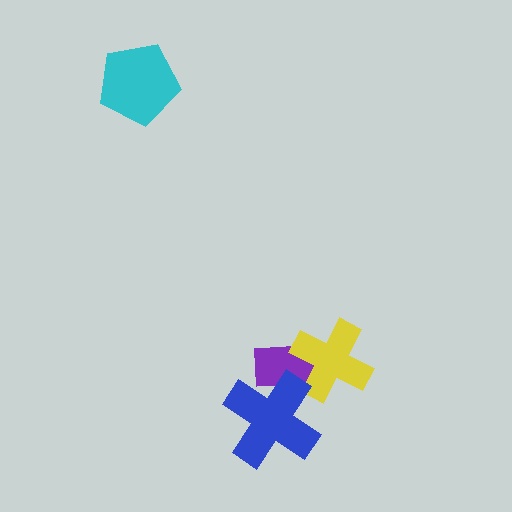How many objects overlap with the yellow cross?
1 object overlaps with the yellow cross.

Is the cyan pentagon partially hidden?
No, no other shape covers it.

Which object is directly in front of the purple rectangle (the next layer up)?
The yellow cross is directly in front of the purple rectangle.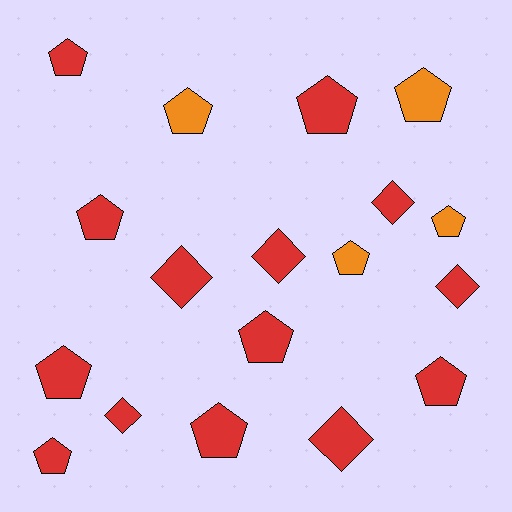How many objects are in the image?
There are 18 objects.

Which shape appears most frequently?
Pentagon, with 12 objects.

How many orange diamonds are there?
There are no orange diamonds.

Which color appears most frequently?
Red, with 14 objects.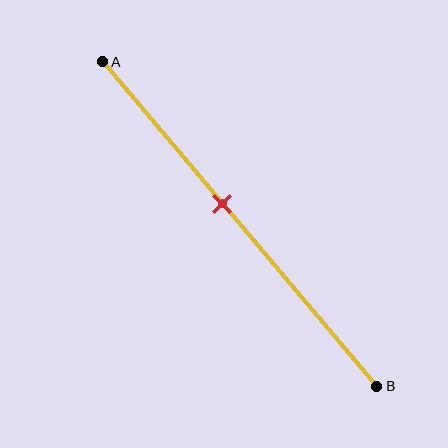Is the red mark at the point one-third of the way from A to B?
No, the mark is at about 45% from A, not at the 33% one-third point.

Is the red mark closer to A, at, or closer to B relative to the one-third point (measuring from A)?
The red mark is closer to point B than the one-third point of segment AB.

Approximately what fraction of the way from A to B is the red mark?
The red mark is approximately 45% of the way from A to B.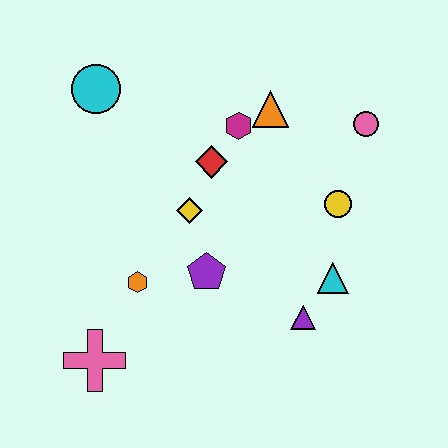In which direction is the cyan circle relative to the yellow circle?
The cyan circle is to the left of the yellow circle.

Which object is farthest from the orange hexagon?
The pink circle is farthest from the orange hexagon.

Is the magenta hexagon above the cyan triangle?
Yes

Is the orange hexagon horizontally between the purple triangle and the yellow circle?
No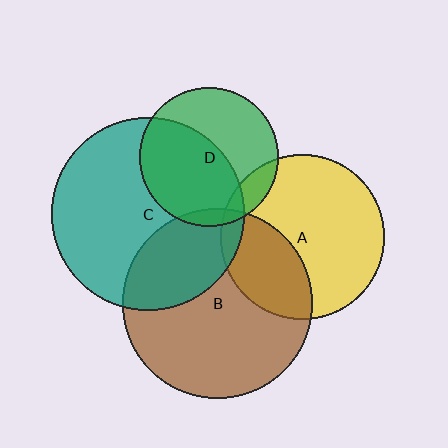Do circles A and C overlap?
Yes.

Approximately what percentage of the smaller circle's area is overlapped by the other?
Approximately 5%.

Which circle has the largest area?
Circle C (teal).